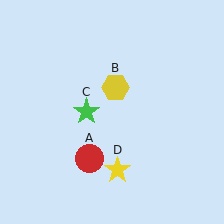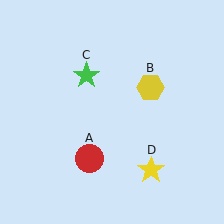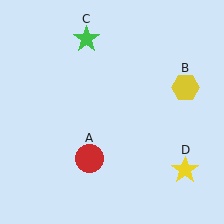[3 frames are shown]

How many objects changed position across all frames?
3 objects changed position: yellow hexagon (object B), green star (object C), yellow star (object D).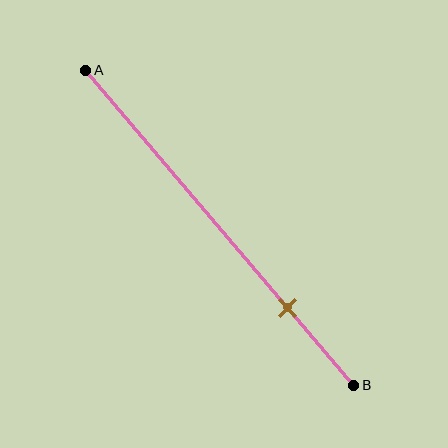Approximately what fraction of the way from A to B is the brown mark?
The brown mark is approximately 75% of the way from A to B.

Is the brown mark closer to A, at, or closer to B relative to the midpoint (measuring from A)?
The brown mark is closer to point B than the midpoint of segment AB.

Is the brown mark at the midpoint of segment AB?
No, the mark is at about 75% from A, not at the 50% midpoint.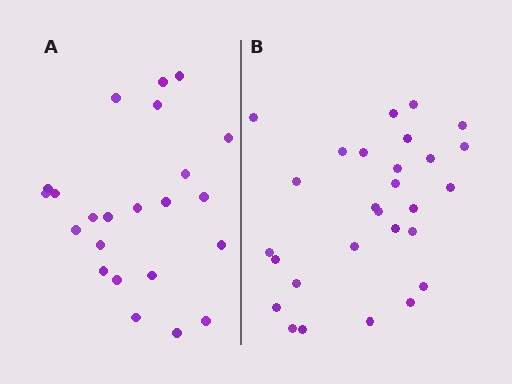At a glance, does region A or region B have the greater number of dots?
Region B (the right region) has more dots.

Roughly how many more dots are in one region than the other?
Region B has about 5 more dots than region A.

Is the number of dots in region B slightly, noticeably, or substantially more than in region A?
Region B has only slightly more — the two regions are fairly close. The ratio is roughly 1.2 to 1.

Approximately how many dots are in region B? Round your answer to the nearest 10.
About 30 dots. (The exact count is 28, which rounds to 30.)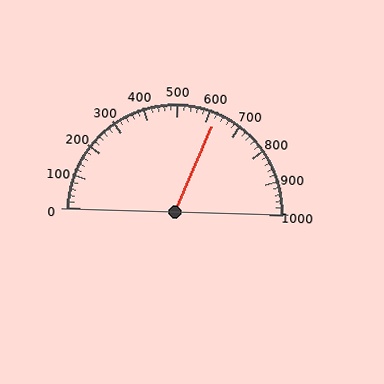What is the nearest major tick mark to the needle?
The nearest major tick mark is 600.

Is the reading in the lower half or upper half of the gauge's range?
The reading is in the upper half of the range (0 to 1000).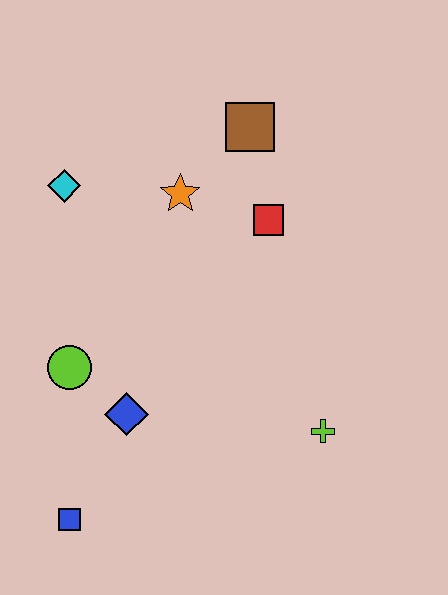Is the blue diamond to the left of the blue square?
No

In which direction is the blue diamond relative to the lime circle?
The blue diamond is to the right of the lime circle.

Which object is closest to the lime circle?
The blue diamond is closest to the lime circle.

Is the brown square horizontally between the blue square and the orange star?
No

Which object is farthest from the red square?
The blue square is farthest from the red square.